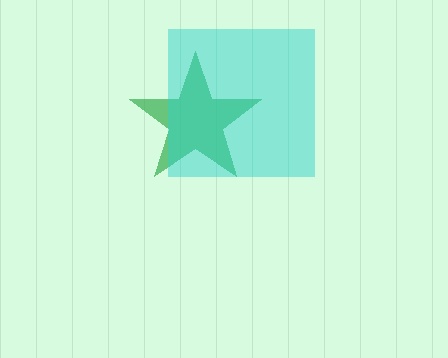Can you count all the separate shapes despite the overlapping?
Yes, there are 2 separate shapes.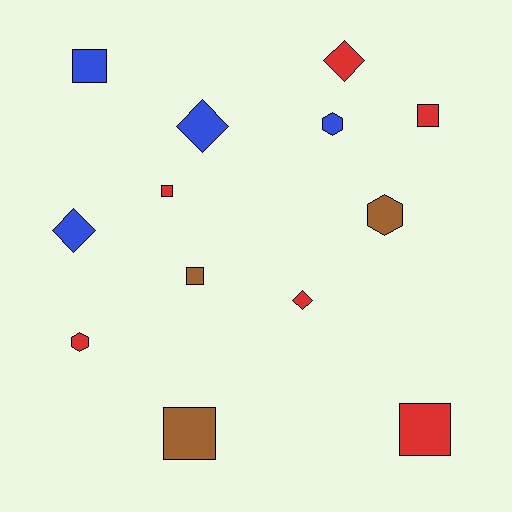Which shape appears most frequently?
Square, with 6 objects.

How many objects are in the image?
There are 13 objects.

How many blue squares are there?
There is 1 blue square.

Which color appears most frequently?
Red, with 6 objects.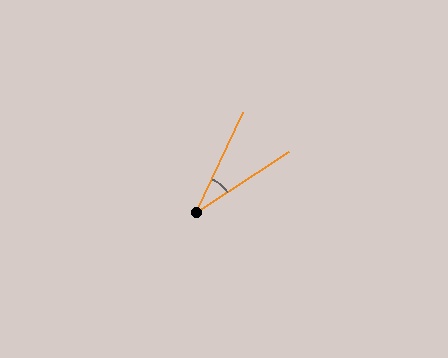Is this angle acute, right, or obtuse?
It is acute.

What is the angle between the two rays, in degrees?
Approximately 31 degrees.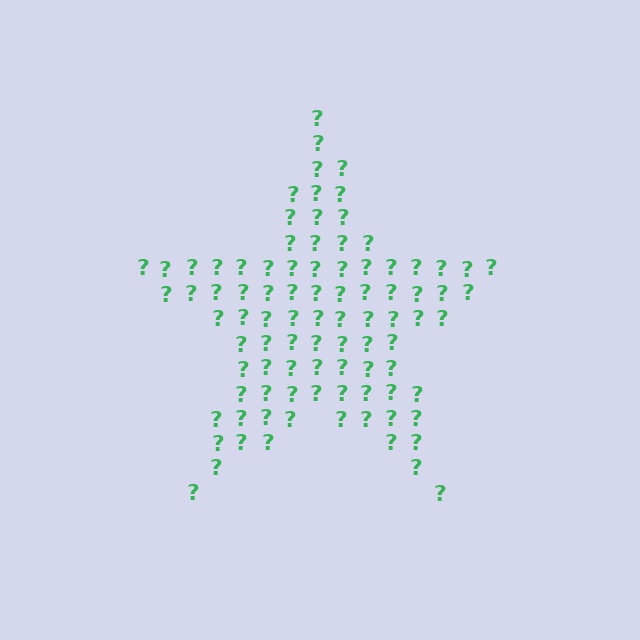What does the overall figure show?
The overall figure shows a star.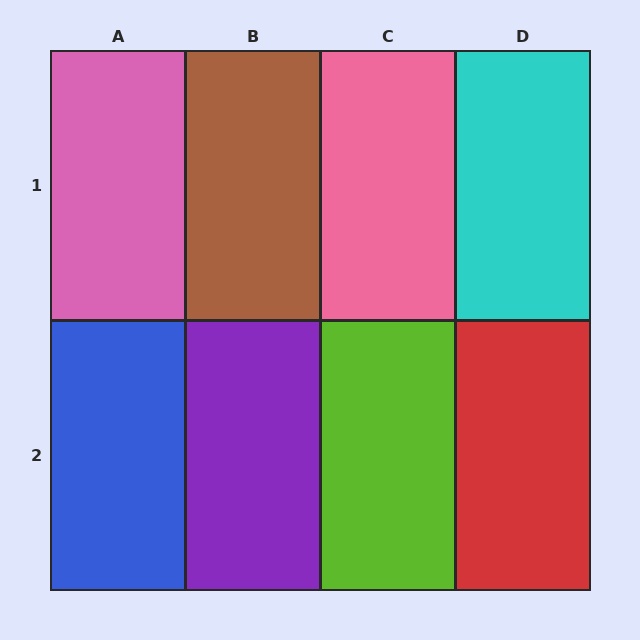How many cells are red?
1 cell is red.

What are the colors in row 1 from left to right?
Pink, brown, pink, cyan.